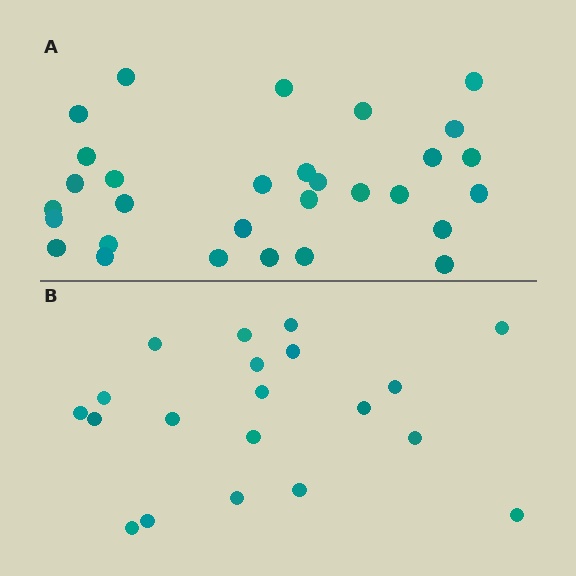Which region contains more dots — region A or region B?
Region A (the top region) has more dots.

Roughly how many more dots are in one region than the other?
Region A has roughly 10 or so more dots than region B.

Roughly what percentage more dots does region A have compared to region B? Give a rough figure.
About 50% more.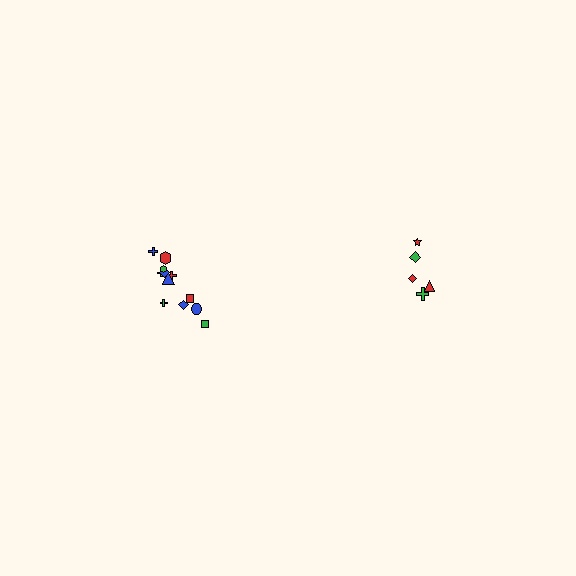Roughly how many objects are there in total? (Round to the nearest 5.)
Roughly 15 objects in total.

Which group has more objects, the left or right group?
The left group.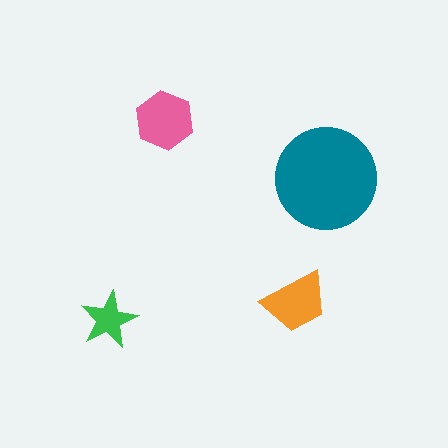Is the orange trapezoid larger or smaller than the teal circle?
Smaller.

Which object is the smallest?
The green star.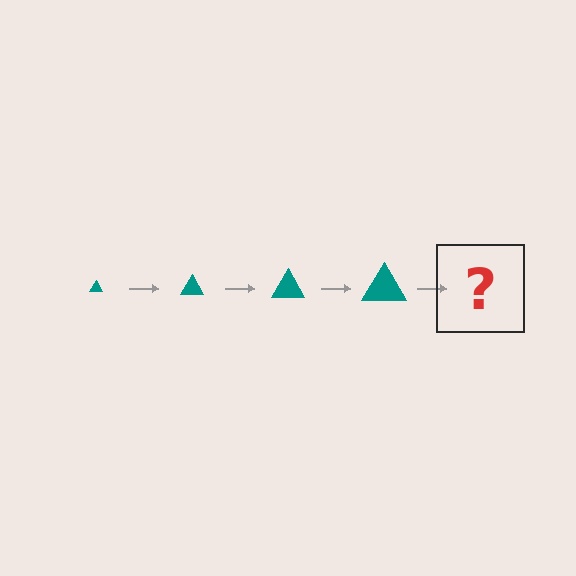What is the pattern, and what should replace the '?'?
The pattern is that the triangle gets progressively larger each step. The '?' should be a teal triangle, larger than the previous one.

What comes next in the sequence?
The next element should be a teal triangle, larger than the previous one.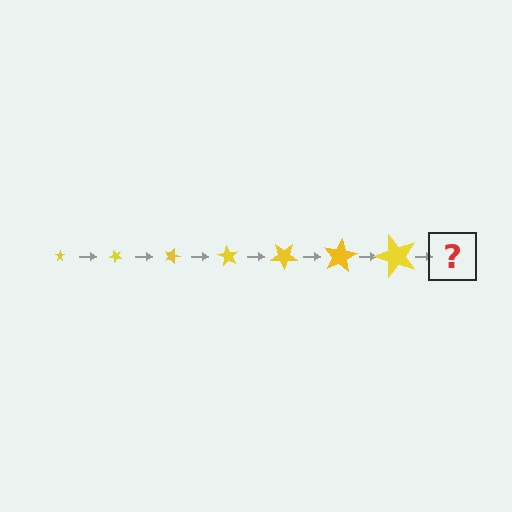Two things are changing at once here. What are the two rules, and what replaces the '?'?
The two rules are that the star grows larger each step and it rotates 45 degrees each step. The '?' should be a star, larger than the previous one and rotated 315 degrees from the start.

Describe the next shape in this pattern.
It should be a star, larger than the previous one and rotated 315 degrees from the start.